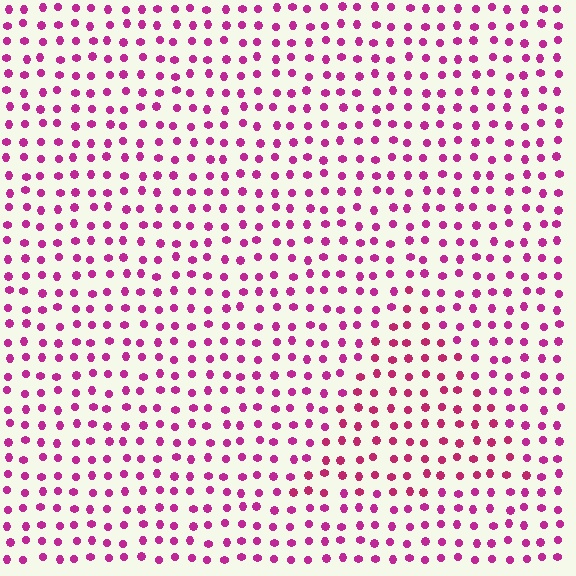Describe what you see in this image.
The image is filled with small magenta elements in a uniform arrangement. A triangle-shaped region is visible where the elements are tinted to a slightly different hue, forming a subtle color boundary.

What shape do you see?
I see a triangle.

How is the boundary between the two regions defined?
The boundary is defined purely by a slight shift in hue (about 17 degrees). Spacing, size, and orientation are identical on both sides.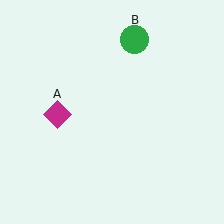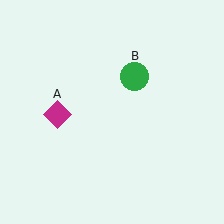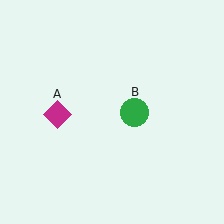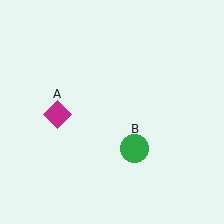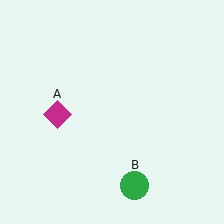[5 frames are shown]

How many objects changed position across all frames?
1 object changed position: green circle (object B).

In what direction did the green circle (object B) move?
The green circle (object B) moved down.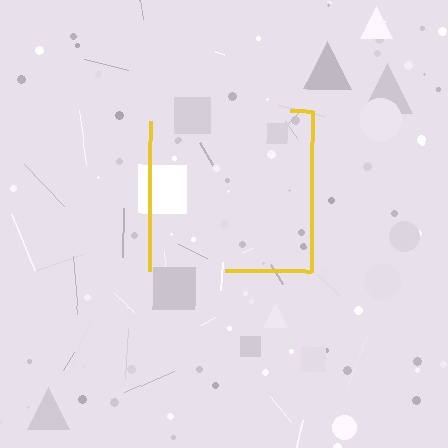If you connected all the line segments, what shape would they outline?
They would outline a square.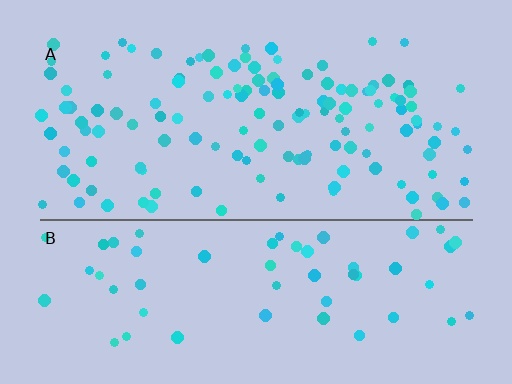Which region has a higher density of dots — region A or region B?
A (the top).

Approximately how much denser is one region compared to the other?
Approximately 2.2× — region A over region B.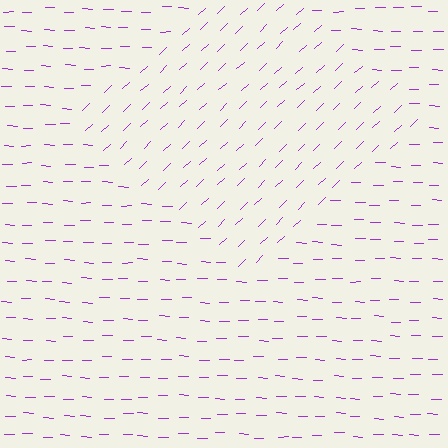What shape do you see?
I see a diamond.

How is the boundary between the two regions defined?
The boundary is defined purely by a change in line orientation (approximately 45 degrees difference). All lines are the same color and thickness.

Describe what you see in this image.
The image is filled with small purple line segments. A diamond region in the image has lines oriented differently from the surrounding lines, creating a visible texture boundary.